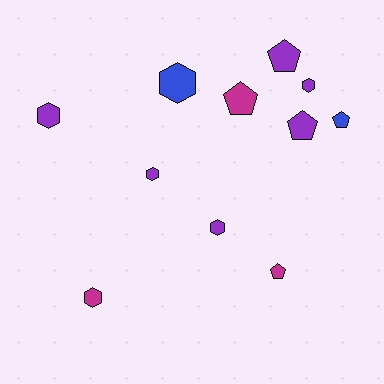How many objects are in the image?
There are 11 objects.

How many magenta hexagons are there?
There is 1 magenta hexagon.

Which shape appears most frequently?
Hexagon, with 6 objects.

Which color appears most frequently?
Purple, with 6 objects.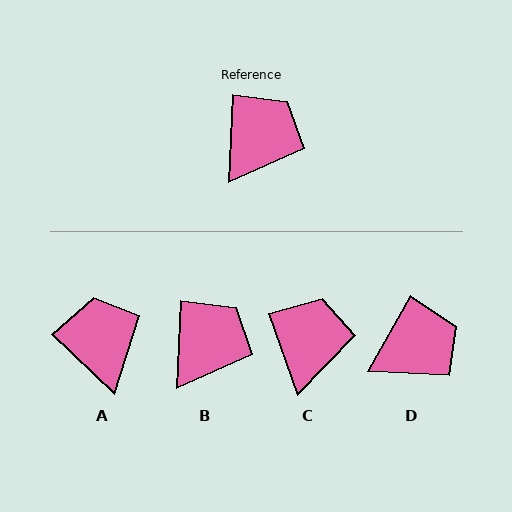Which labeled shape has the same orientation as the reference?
B.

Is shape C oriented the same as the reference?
No, it is off by about 22 degrees.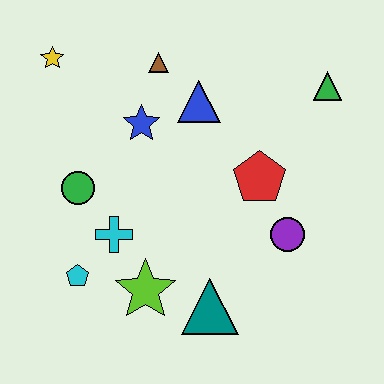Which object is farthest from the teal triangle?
The yellow star is farthest from the teal triangle.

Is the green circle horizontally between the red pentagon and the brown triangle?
No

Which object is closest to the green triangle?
The red pentagon is closest to the green triangle.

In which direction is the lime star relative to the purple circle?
The lime star is to the left of the purple circle.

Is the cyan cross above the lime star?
Yes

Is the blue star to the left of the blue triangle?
Yes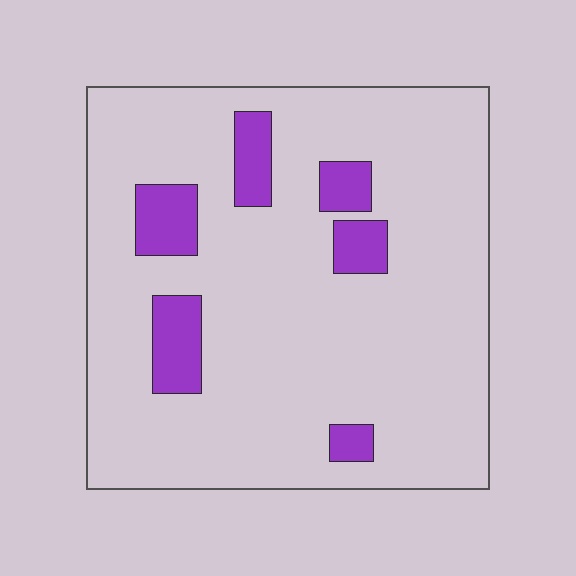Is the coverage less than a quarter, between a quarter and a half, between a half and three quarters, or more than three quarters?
Less than a quarter.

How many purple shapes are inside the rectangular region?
6.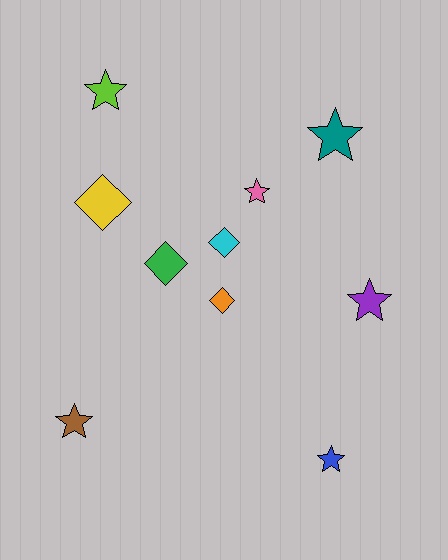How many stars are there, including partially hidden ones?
There are 6 stars.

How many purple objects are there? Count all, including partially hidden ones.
There is 1 purple object.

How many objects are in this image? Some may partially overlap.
There are 10 objects.